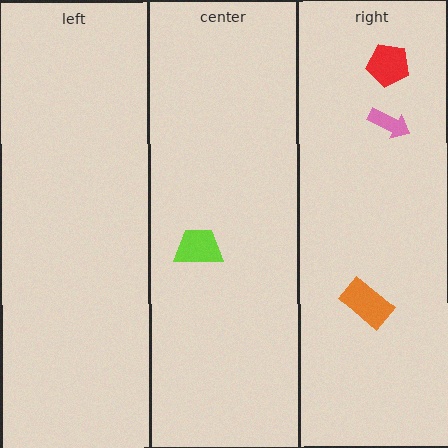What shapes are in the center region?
The lime trapezoid.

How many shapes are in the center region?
1.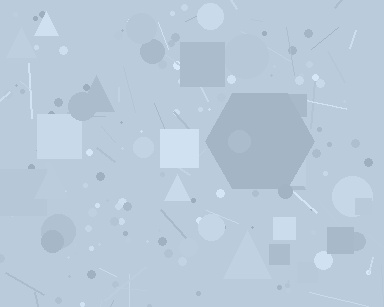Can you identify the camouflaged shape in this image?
The camouflaged shape is a hexagon.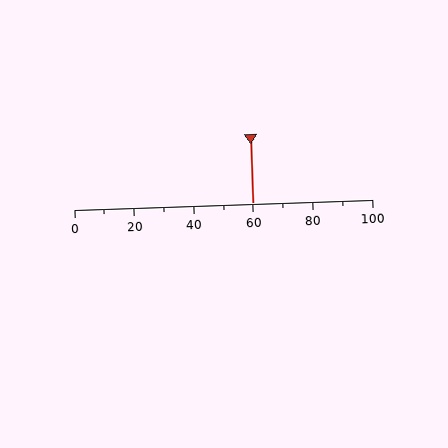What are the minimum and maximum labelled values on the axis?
The axis runs from 0 to 100.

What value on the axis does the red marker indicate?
The marker indicates approximately 60.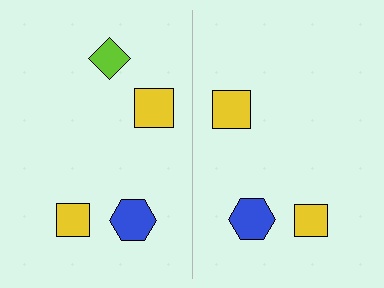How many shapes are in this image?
There are 7 shapes in this image.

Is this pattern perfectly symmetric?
No, the pattern is not perfectly symmetric. A lime diamond is missing from the right side.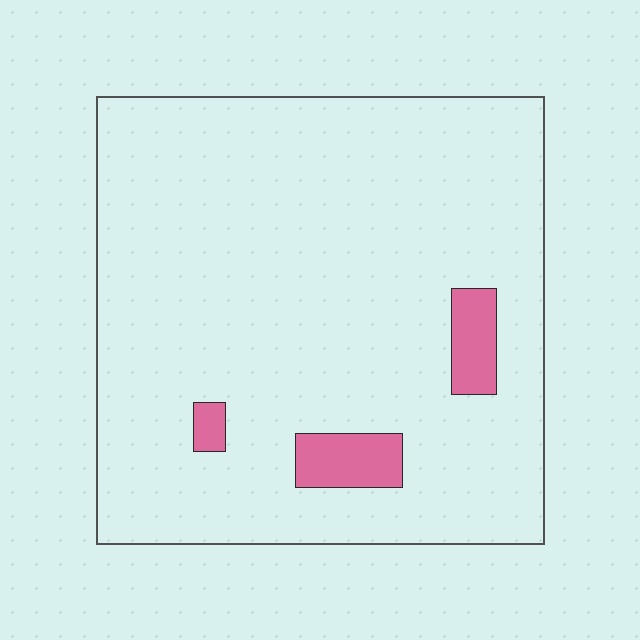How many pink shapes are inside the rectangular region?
3.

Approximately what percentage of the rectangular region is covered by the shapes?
Approximately 5%.